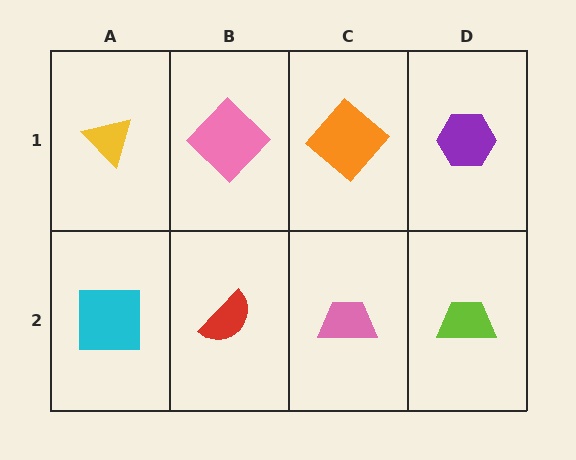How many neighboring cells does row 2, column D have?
2.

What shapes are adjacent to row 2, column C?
An orange diamond (row 1, column C), a red semicircle (row 2, column B), a lime trapezoid (row 2, column D).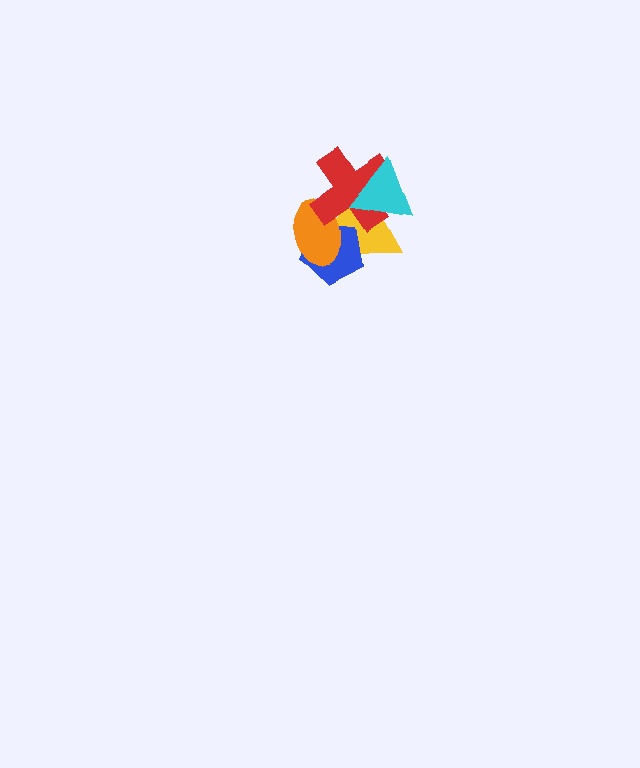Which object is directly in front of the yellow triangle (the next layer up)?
The blue pentagon is directly in front of the yellow triangle.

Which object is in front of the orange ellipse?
The red cross is in front of the orange ellipse.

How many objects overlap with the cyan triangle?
2 objects overlap with the cyan triangle.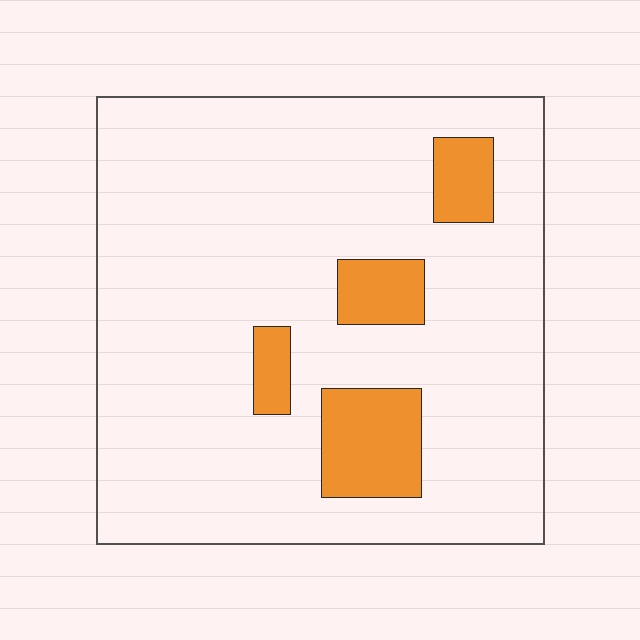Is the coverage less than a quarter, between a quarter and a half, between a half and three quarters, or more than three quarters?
Less than a quarter.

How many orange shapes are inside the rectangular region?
4.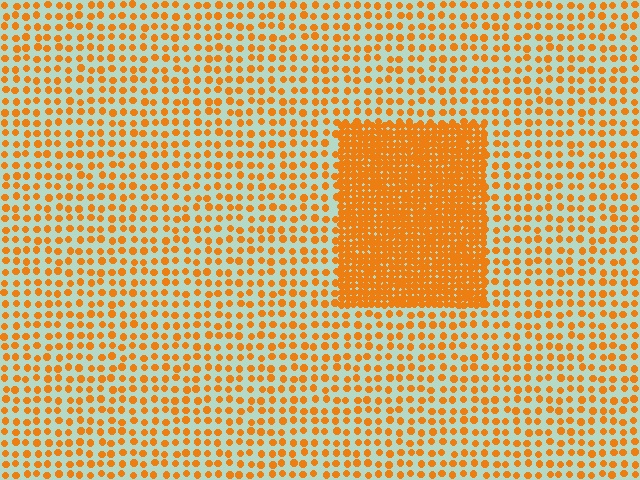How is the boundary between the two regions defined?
The boundary is defined by a change in element density (approximately 3.0x ratio). All elements are the same color, size, and shape.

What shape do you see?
I see a rectangle.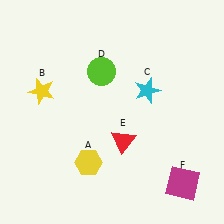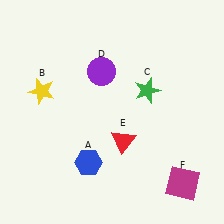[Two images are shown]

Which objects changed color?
A changed from yellow to blue. C changed from cyan to green. D changed from lime to purple.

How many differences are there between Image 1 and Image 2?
There are 3 differences between the two images.